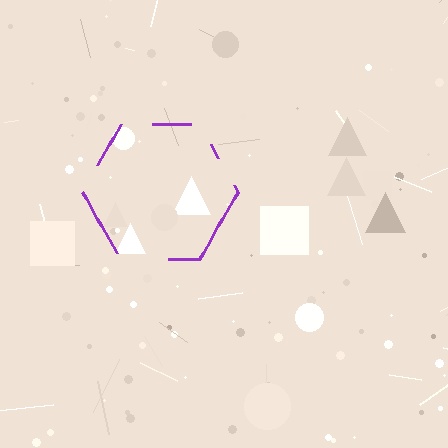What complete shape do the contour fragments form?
The contour fragments form a hexagon.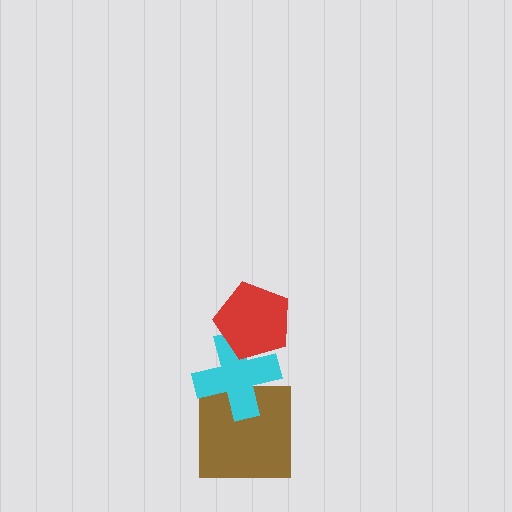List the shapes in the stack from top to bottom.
From top to bottom: the red pentagon, the cyan cross, the brown square.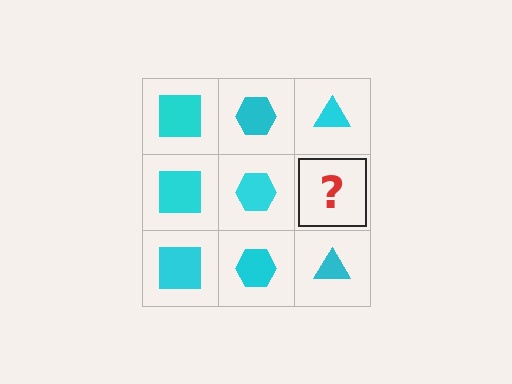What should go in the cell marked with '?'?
The missing cell should contain a cyan triangle.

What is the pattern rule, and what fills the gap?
The rule is that each column has a consistent shape. The gap should be filled with a cyan triangle.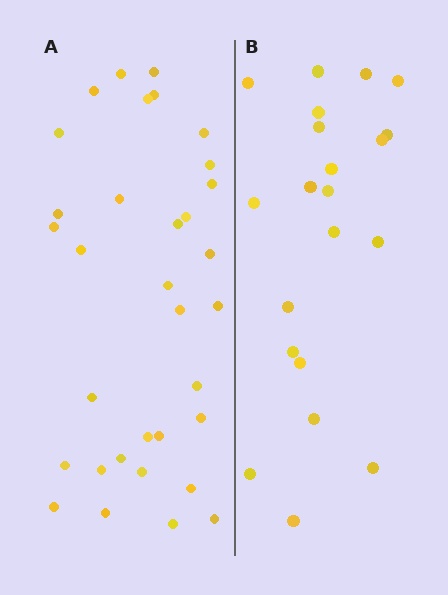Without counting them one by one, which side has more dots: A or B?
Region A (the left region) has more dots.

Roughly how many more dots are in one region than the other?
Region A has roughly 12 or so more dots than region B.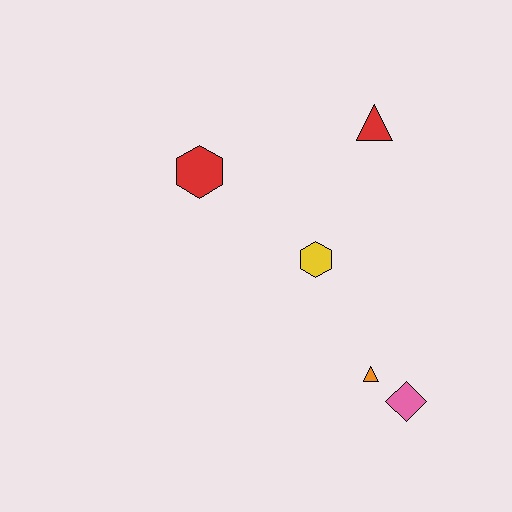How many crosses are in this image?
There are no crosses.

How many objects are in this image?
There are 5 objects.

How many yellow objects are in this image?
There is 1 yellow object.